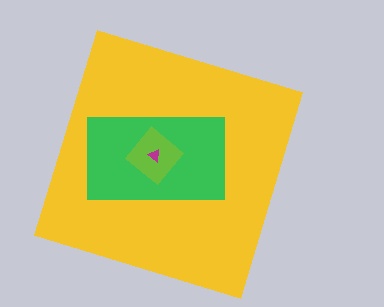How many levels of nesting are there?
4.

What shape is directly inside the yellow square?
The green rectangle.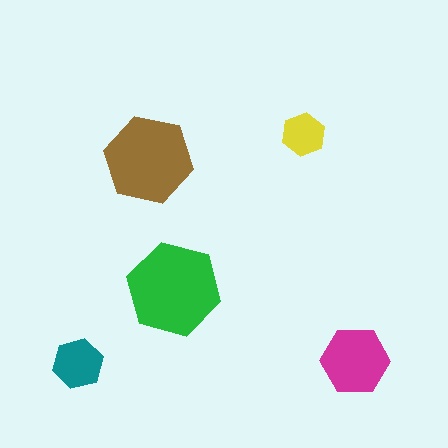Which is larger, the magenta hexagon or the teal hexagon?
The magenta one.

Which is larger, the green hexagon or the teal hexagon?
The green one.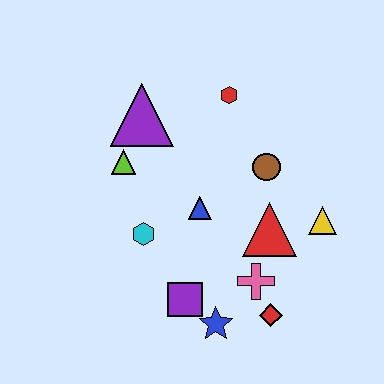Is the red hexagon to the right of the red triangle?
No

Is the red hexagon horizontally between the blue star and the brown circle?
Yes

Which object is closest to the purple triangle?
The lime triangle is closest to the purple triangle.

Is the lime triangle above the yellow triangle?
Yes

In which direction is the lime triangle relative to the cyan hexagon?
The lime triangle is above the cyan hexagon.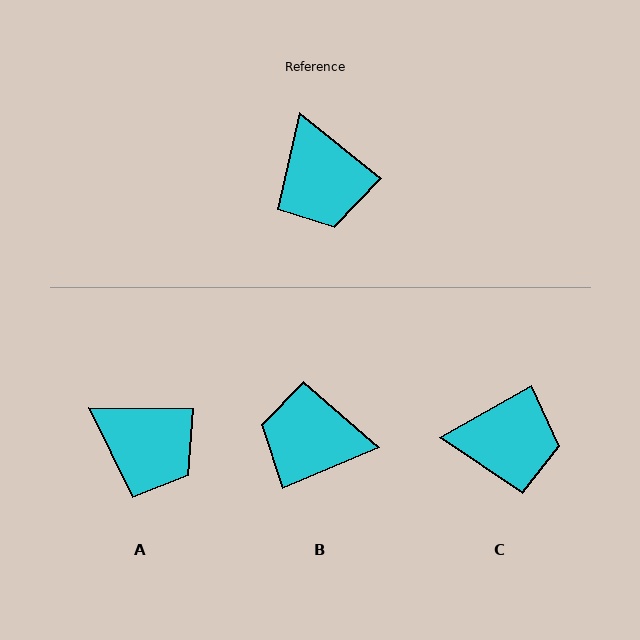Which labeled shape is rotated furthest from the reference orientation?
B, about 118 degrees away.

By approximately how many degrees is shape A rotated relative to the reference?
Approximately 39 degrees counter-clockwise.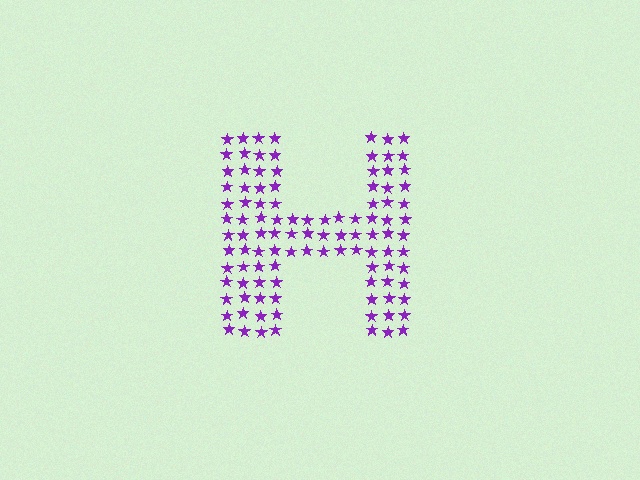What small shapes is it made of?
It is made of small stars.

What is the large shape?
The large shape is the letter H.